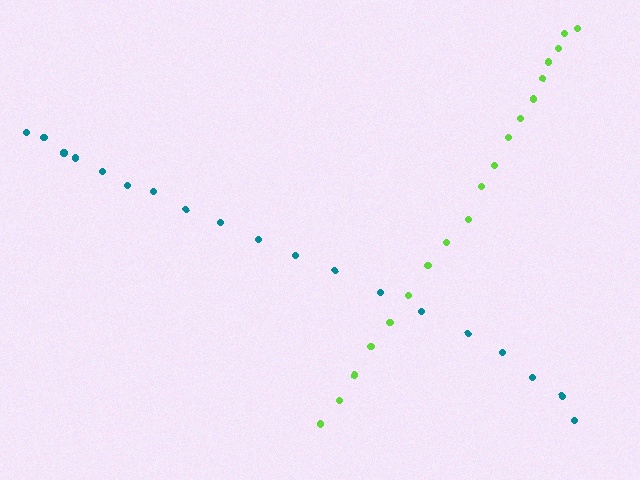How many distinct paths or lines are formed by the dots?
There are 2 distinct paths.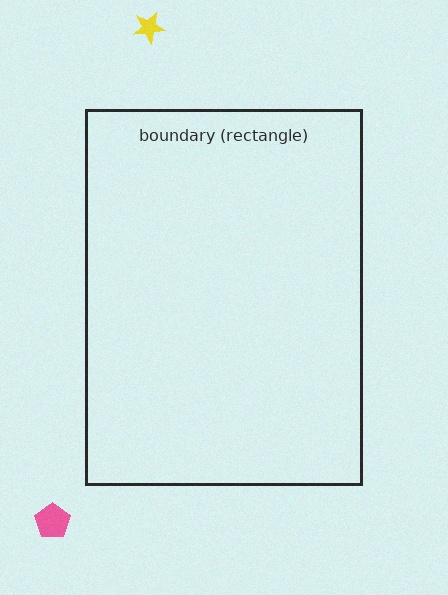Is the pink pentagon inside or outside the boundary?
Outside.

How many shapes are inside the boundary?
0 inside, 2 outside.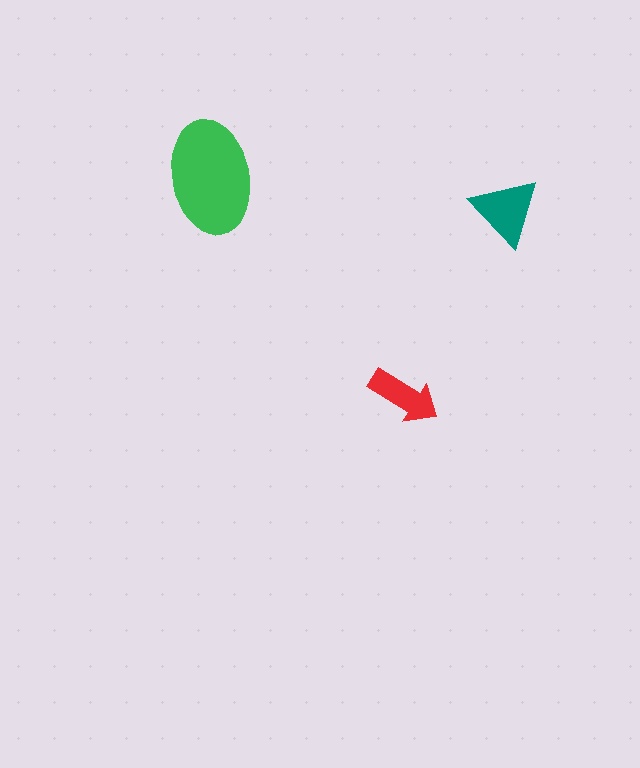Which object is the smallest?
The red arrow.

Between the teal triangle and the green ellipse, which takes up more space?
The green ellipse.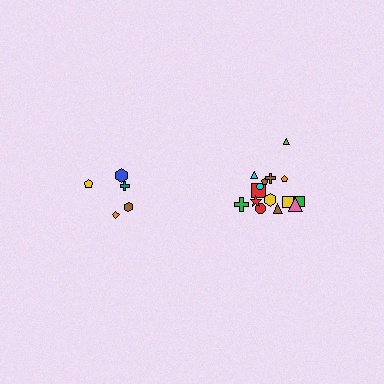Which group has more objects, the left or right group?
The right group.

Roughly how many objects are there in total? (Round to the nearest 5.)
Roughly 20 objects in total.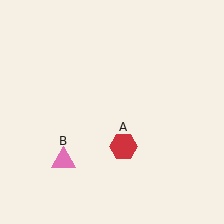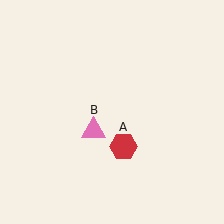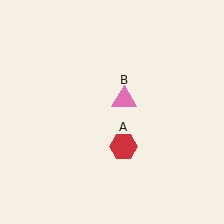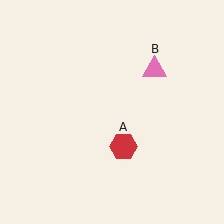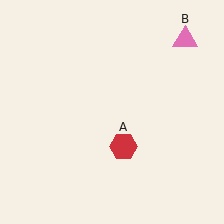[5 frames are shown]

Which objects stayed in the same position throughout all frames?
Red hexagon (object A) remained stationary.